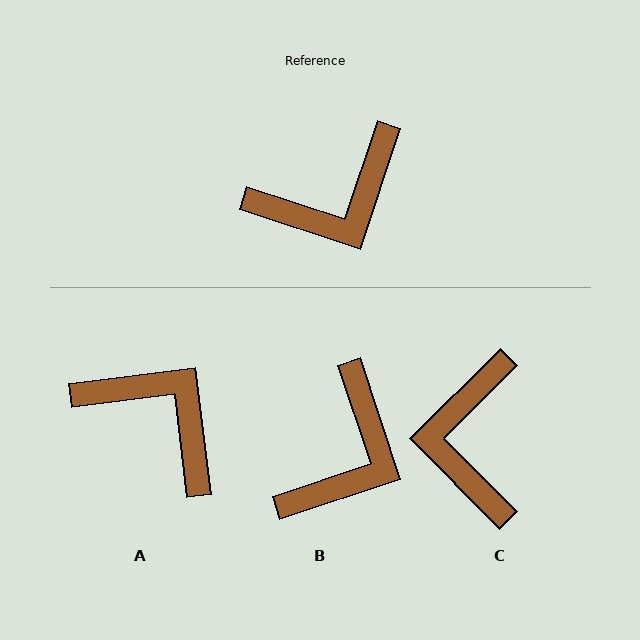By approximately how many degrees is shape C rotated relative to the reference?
Approximately 116 degrees clockwise.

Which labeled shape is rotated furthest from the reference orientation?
C, about 116 degrees away.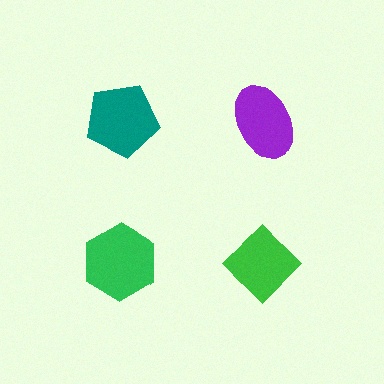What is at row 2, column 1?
A green hexagon.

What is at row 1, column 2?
A purple ellipse.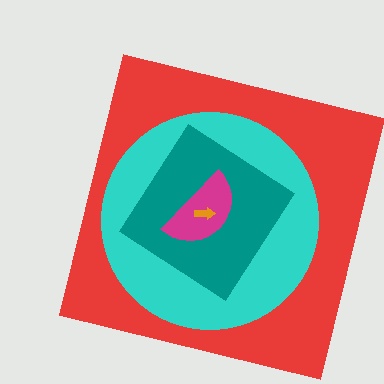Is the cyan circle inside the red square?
Yes.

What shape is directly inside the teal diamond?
The magenta semicircle.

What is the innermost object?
The orange arrow.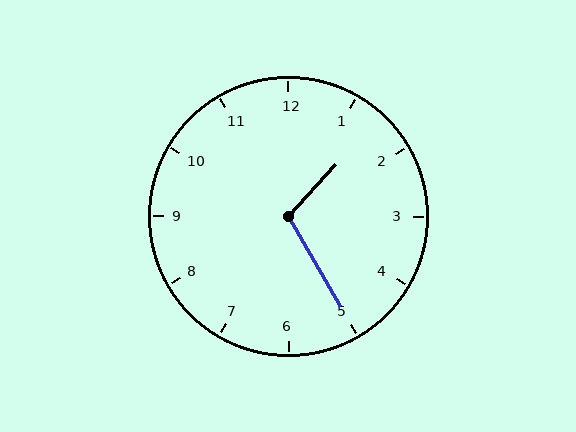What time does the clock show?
1:25.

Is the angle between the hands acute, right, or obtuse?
It is obtuse.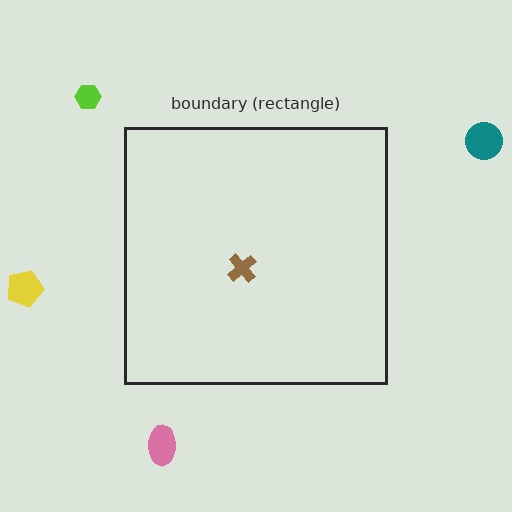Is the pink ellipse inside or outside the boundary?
Outside.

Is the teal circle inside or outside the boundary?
Outside.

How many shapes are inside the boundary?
1 inside, 4 outside.